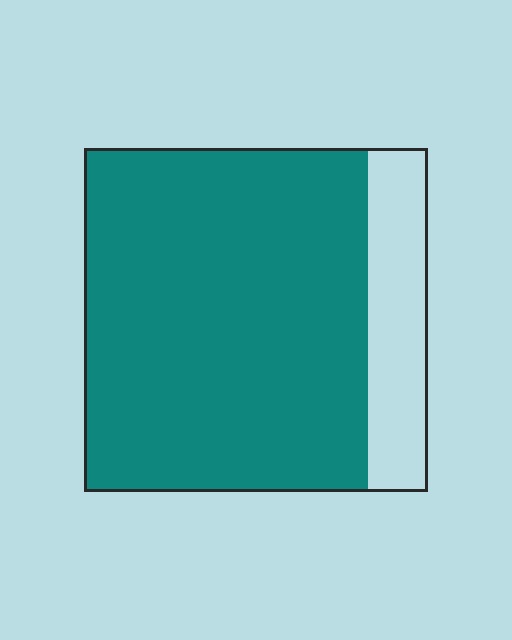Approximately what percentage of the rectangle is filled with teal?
Approximately 85%.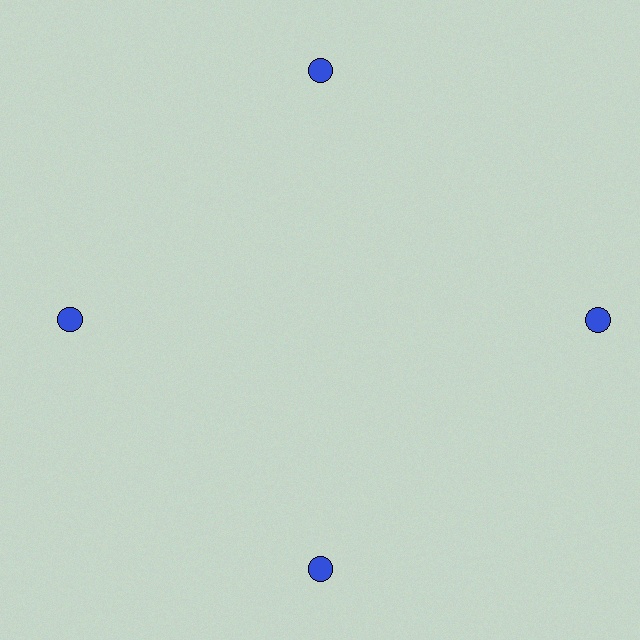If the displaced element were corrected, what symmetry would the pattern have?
It would have 4-fold rotational symmetry — the pattern would map onto itself every 90 degrees.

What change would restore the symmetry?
The symmetry would be restored by moving it inward, back onto the ring so that all 4 circles sit at equal angles and equal distance from the center.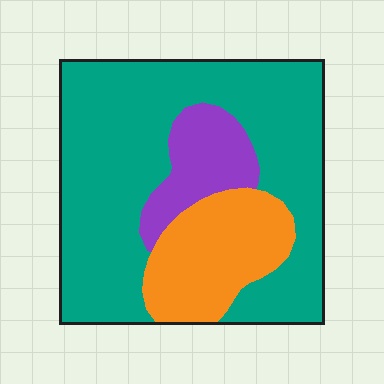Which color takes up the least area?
Purple, at roughly 10%.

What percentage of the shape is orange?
Orange covers roughly 20% of the shape.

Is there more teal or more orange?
Teal.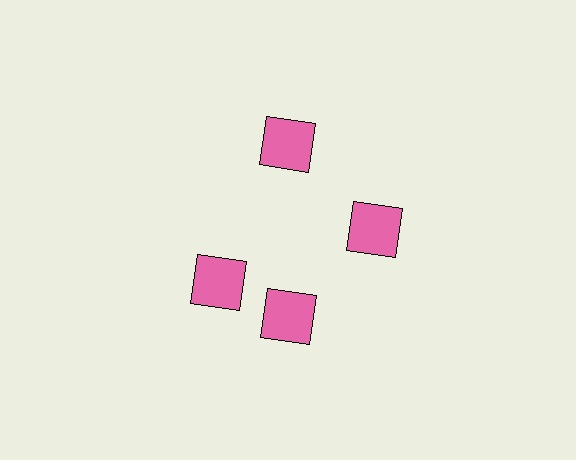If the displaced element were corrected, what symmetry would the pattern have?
It would have 4-fold rotational symmetry — the pattern would map onto itself every 90 degrees.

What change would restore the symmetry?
The symmetry would be restored by rotating it back into even spacing with its neighbors so that all 4 squares sit at equal angles and equal distance from the center.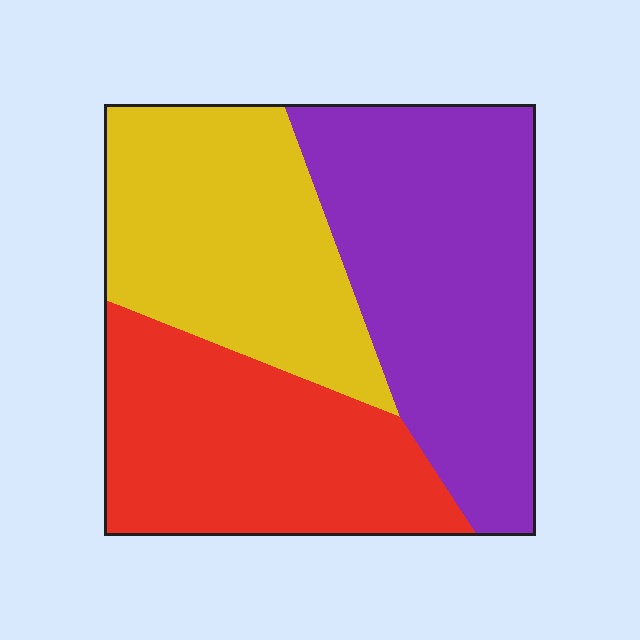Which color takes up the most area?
Purple, at roughly 40%.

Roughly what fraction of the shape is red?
Red takes up about one third (1/3) of the shape.